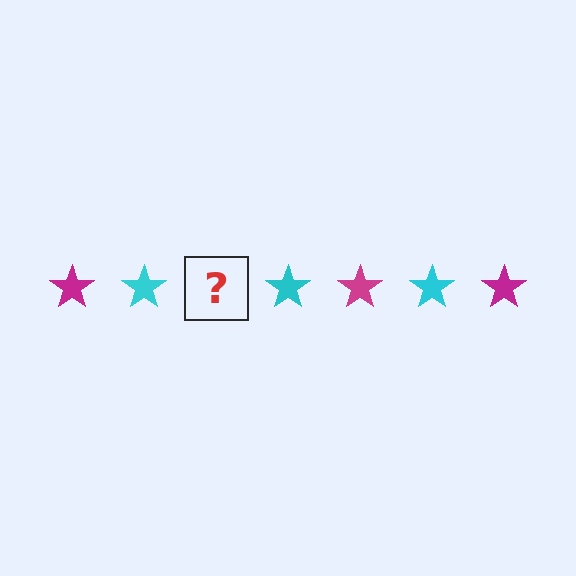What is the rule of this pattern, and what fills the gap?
The rule is that the pattern cycles through magenta, cyan stars. The gap should be filled with a magenta star.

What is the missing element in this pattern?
The missing element is a magenta star.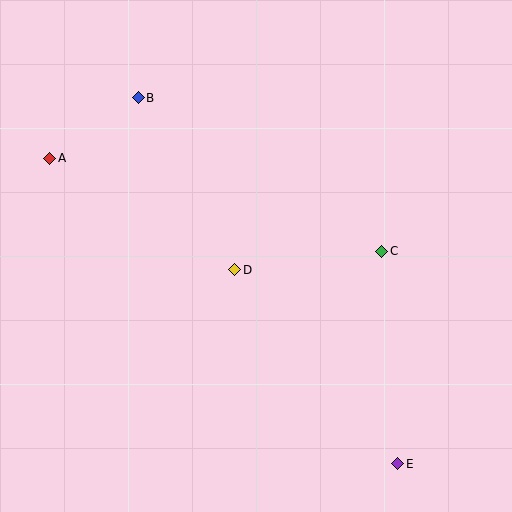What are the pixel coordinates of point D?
Point D is at (235, 270).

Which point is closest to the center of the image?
Point D at (235, 270) is closest to the center.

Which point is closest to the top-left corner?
Point A is closest to the top-left corner.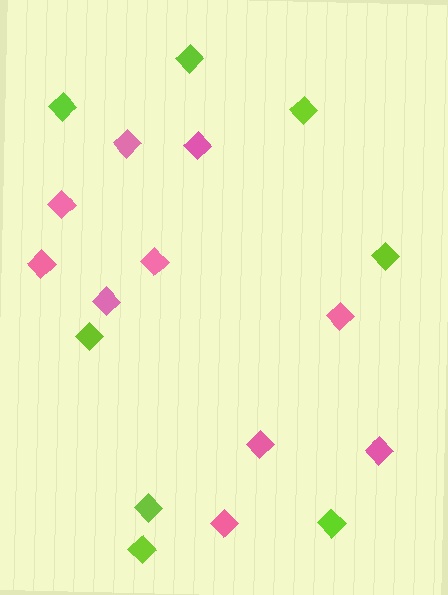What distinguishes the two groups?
There are 2 groups: one group of lime diamonds (8) and one group of pink diamonds (10).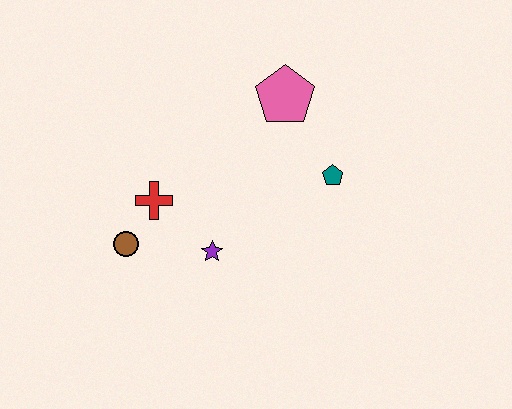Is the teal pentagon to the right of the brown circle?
Yes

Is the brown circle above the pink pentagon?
No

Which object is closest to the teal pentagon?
The pink pentagon is closest to the teal pentagon.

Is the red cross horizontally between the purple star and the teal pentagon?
No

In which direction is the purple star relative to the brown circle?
The purple star is to the right of the brown circle.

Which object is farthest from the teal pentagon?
The brown circle is farthest from the teal pentagon.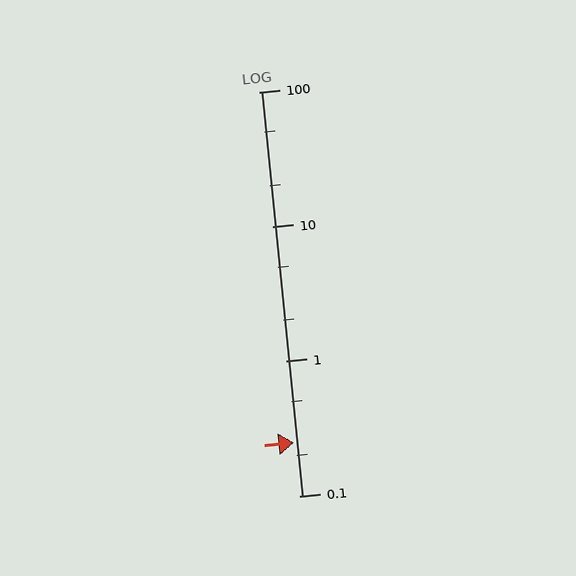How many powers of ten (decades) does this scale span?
The scale spans 3 decades, from 0.1 to 100.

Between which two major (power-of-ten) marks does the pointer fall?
The pointer is between 0.1 and 1.